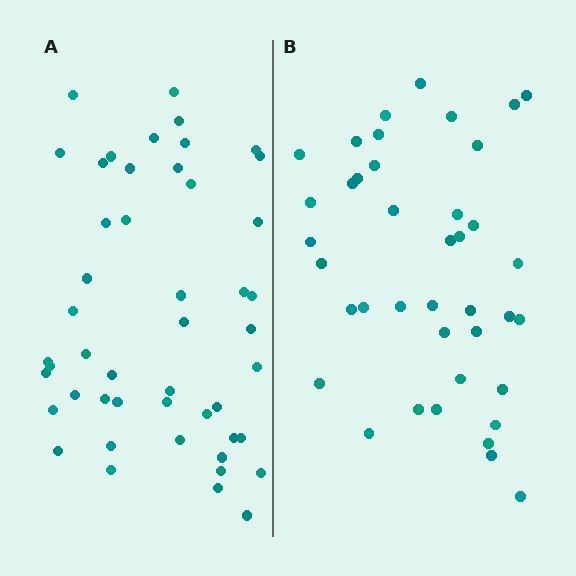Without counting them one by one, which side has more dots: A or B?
Region A (the left region) has more dots.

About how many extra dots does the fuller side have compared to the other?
Region A has roughly 8 or so more dots than region B.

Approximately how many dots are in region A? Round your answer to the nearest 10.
About 50 dots. (The exact count is 48, which rounds to 50.)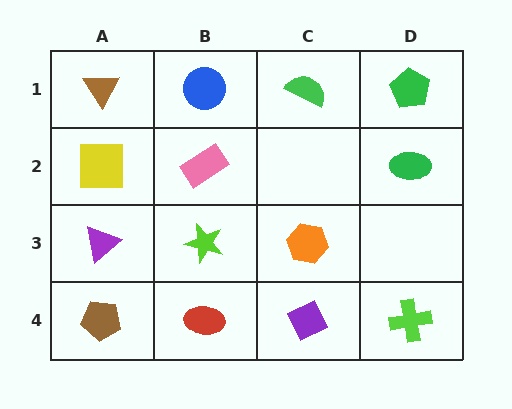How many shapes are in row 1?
4 shapes.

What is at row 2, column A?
A yellow square.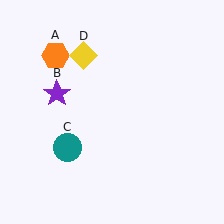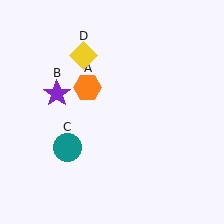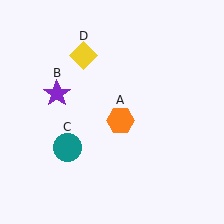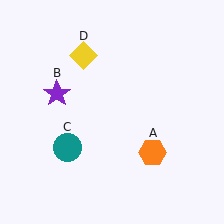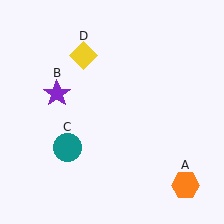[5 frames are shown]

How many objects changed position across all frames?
1 object changed position: orange hexagon (object A).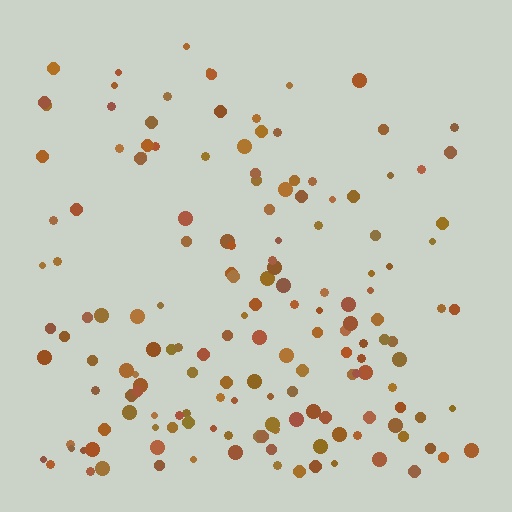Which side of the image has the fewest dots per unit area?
The top.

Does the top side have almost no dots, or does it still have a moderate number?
Still a moderate number, just noticeably fewer than the bottom.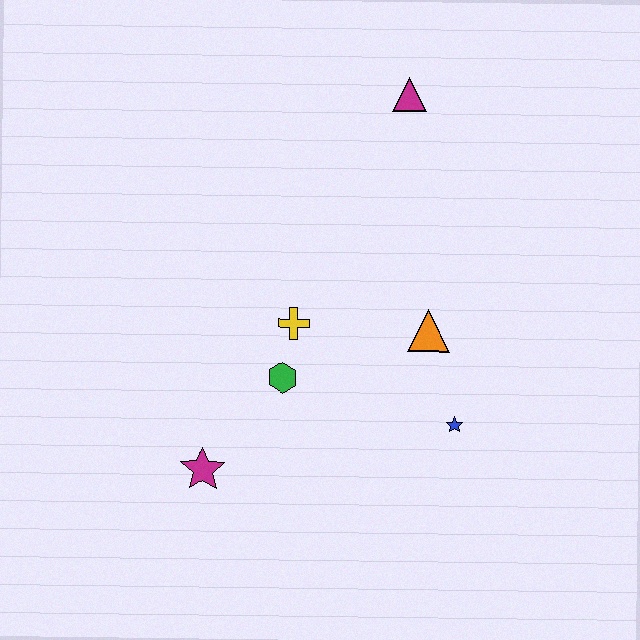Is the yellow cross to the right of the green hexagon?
Yes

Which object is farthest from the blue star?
The magenta triangle is farthest from the blue star.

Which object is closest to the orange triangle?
The blue star is closest to the orange triangle.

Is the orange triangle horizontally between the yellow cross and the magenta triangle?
No